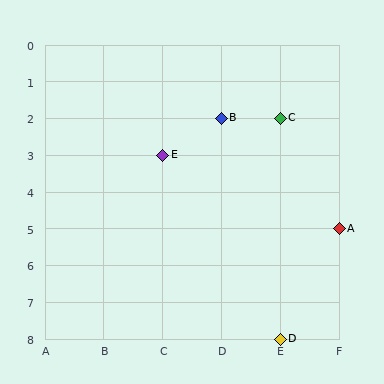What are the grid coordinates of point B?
Point B is at grid coordinates (D, 2).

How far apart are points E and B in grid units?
Points E and B are 1 column and 1 row apart (about 1.4 grid units diagonally).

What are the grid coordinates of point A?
Point A is at grid coordinates (F, 5).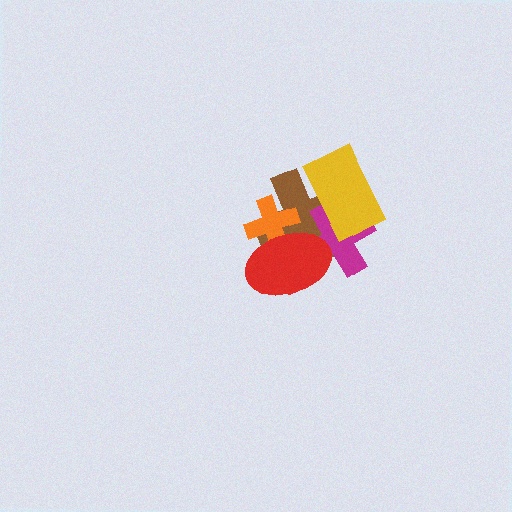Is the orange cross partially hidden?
Yes, it is partially covered by another shape.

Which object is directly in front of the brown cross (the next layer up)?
The orange cross is directly in front of the brown cross.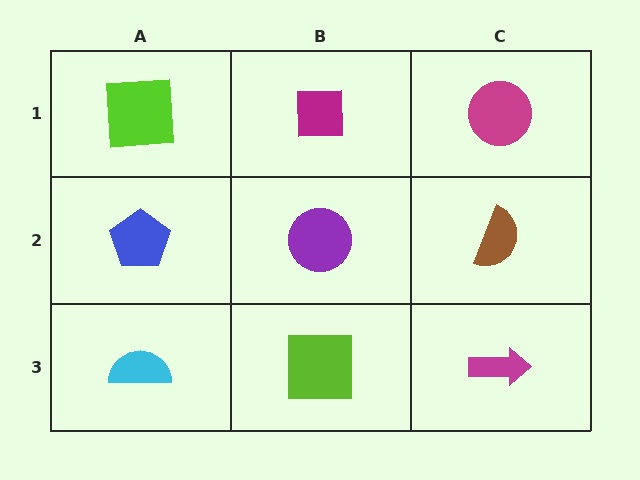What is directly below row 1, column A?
A blue pentagon.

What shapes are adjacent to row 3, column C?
A brown semicircle (row 2, column C), a lime square (row 3, column B).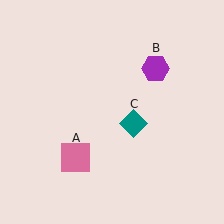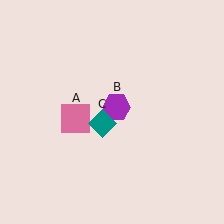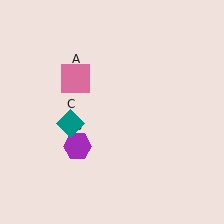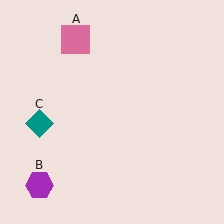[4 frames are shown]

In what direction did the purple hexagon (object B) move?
The purple hexagon (object B) moved down and to the left.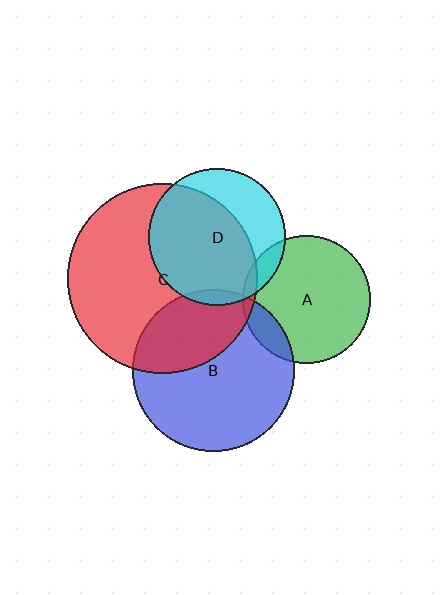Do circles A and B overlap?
Yes.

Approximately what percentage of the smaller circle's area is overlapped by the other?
Approximately 15%.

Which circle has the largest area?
Circle C (red).